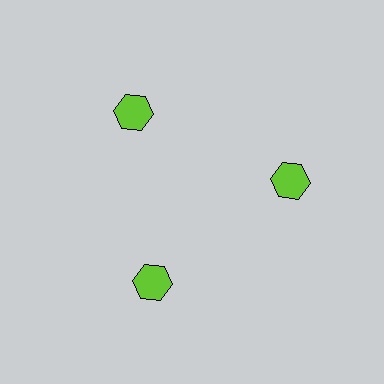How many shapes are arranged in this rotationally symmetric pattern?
There are 3 shapes, arranged in 3 groups of 1.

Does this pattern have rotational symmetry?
Yes, this pattern has 3-fold rotational symmetry. It looks the same after rotating 120 degrees around the center.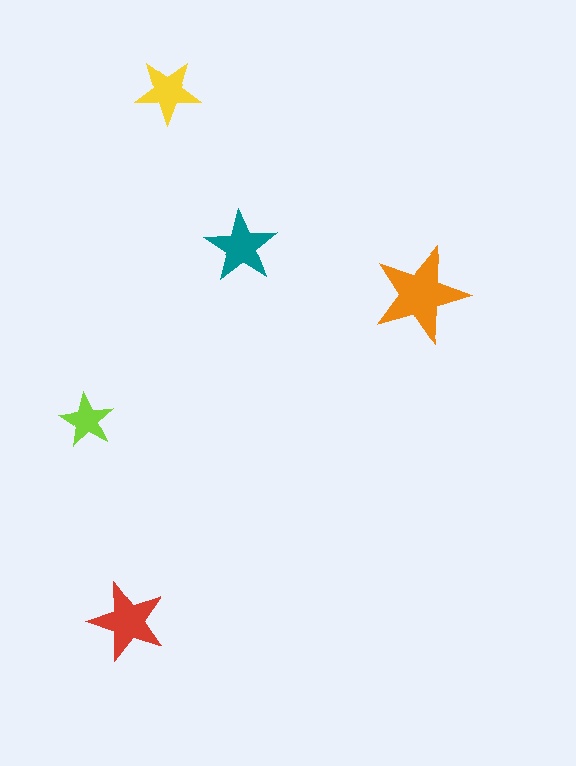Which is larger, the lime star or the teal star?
The teal one.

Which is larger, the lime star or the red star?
The red one.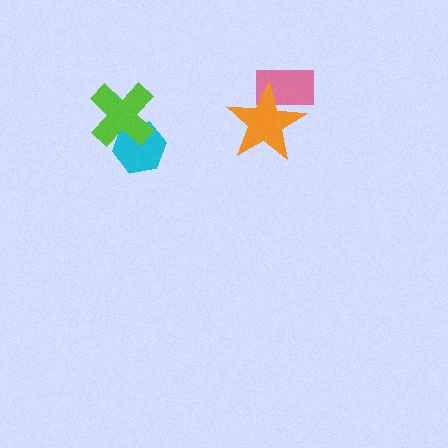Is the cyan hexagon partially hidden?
Yes, it is partially covered by another shape.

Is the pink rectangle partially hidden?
Yes, it is partially covered by another shape.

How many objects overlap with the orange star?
1 object overlaps with the orange star.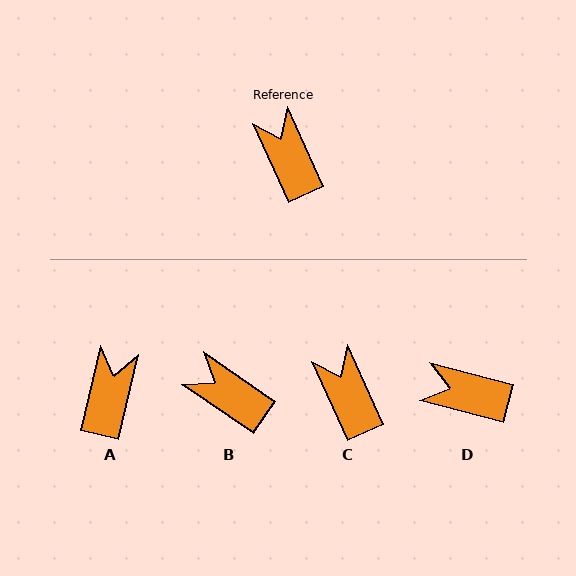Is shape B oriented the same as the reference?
No, it is off by about 31 degrees.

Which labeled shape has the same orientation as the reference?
C.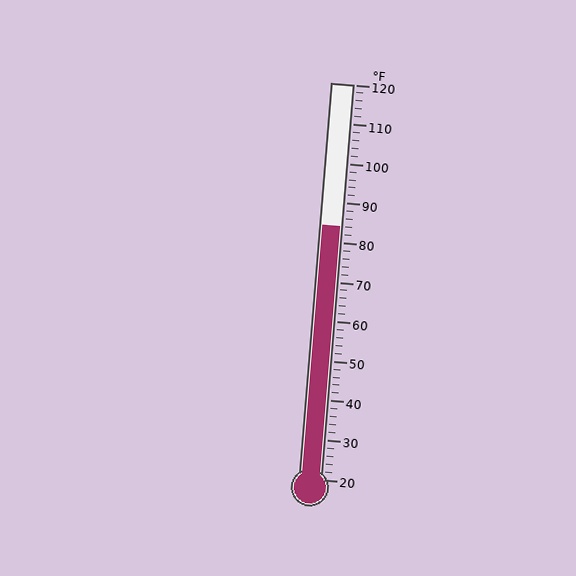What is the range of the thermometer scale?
The thermometer scale ranges from 20°F to 120°F.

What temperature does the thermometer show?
The thermometer shows approximately 84°F.